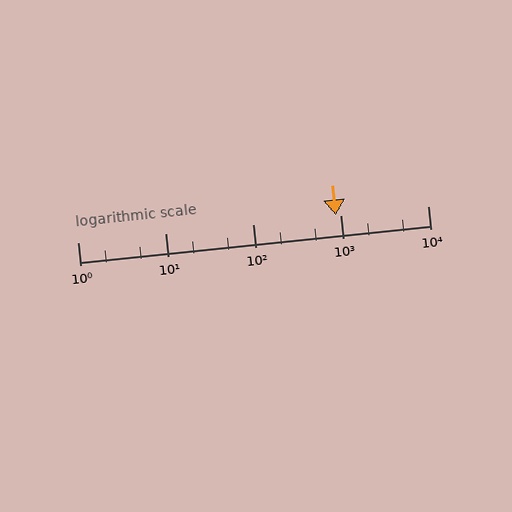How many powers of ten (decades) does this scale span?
The scale spans 4 decades, from 1 to 10000.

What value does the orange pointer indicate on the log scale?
The pointer indicates approximately 890.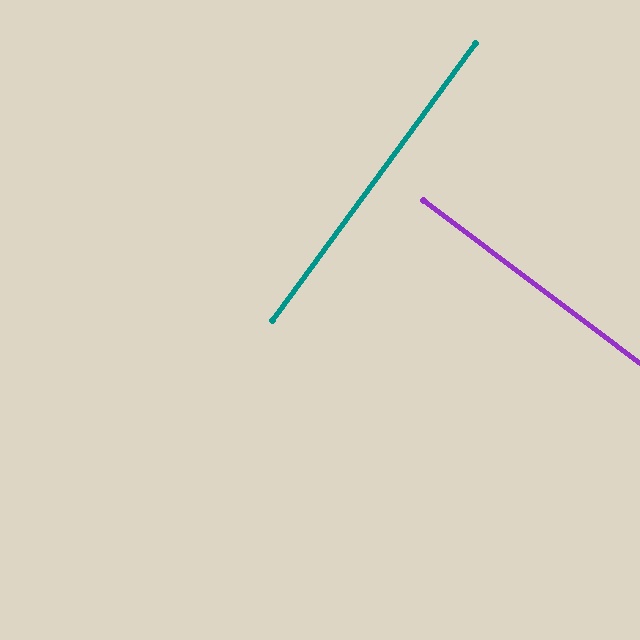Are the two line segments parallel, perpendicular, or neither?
Perpendicular — they meet at approximately 89°.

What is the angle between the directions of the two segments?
Approximately 89 degrees.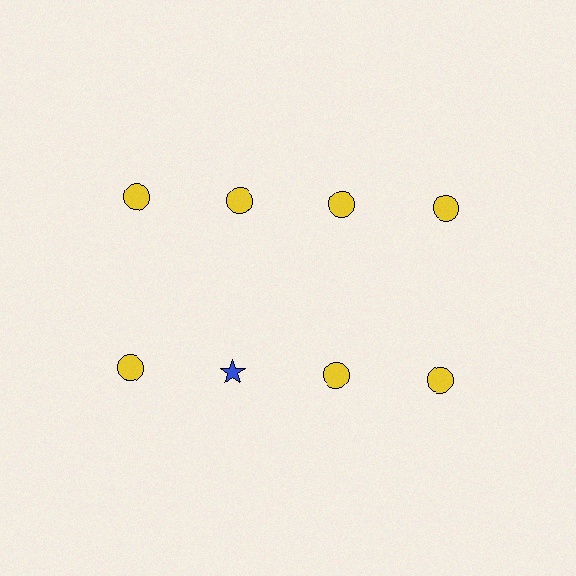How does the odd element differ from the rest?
It differs in both color (blue instead of yellow) and shape (star instead of circle).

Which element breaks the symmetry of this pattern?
The blue star in the second row, second from left column breaks the symmetry. All other shapes are yellow circles.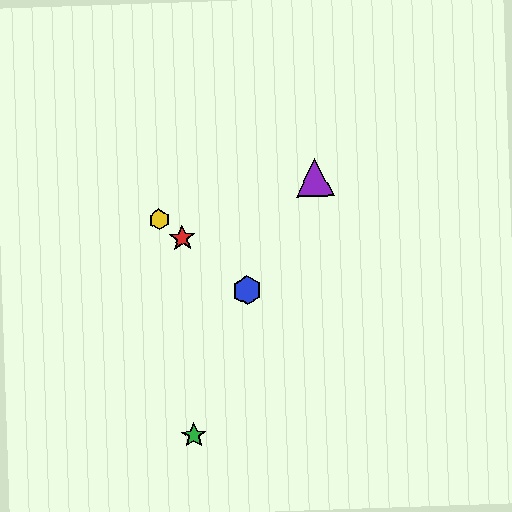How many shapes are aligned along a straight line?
3 shapes (the red star, the blue hexagon, the yellow hexagon) are aligned along a straight line.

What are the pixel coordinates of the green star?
The green star is at (194, 435).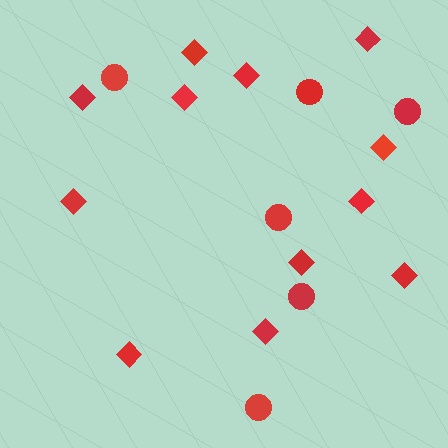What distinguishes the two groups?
There are 2 groups: one group of diamonds (12) and one group of circles (6).